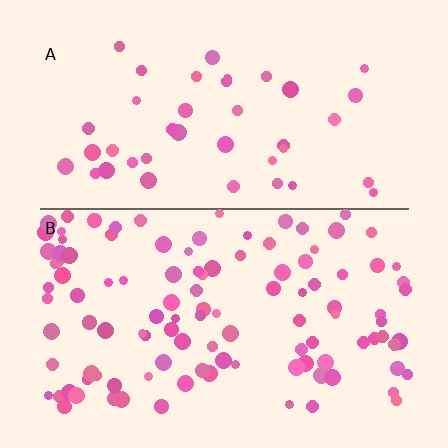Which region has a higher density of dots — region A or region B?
B (the bottom).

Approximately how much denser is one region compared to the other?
Approximately 2.6× — region B over region A.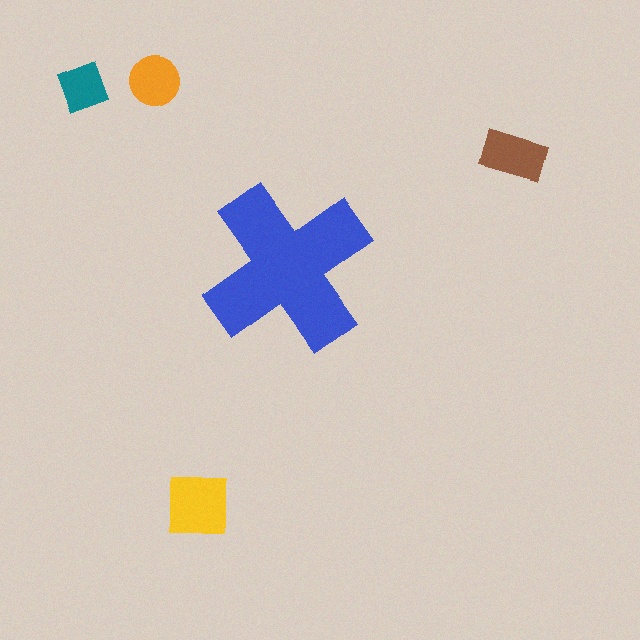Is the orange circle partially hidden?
No, the orange circle is fully visible.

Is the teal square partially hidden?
No, the teal square is fully visible.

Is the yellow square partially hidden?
No, the yellow square is fully visible.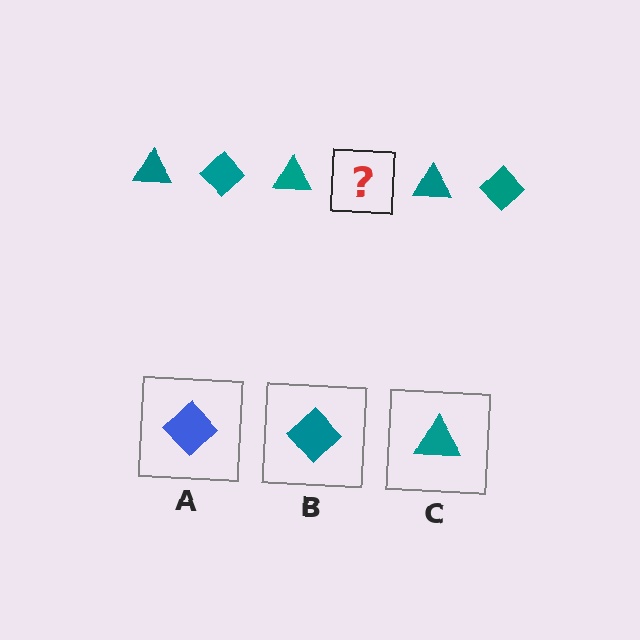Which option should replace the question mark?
Option B.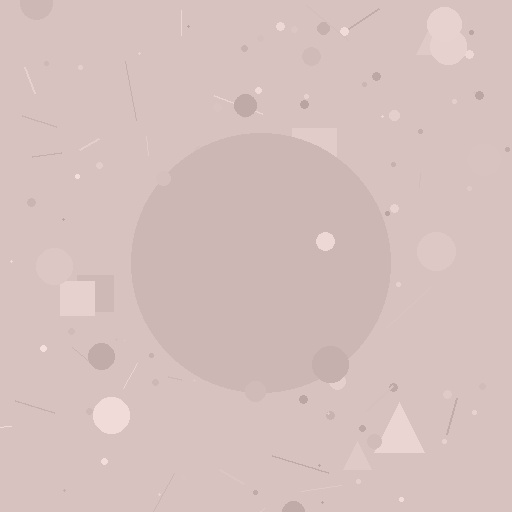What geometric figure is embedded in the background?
A circle is embedded in the background.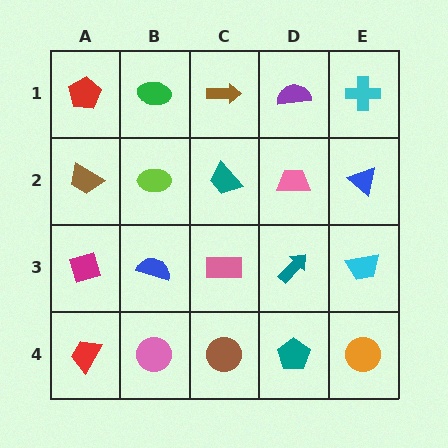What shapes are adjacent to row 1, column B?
A lime ellipse (row 2, column B), a red pentagon (row 1, column A), a brown arrow (row 1, column C).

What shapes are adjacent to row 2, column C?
A brown arrow (row 1, column C), a pink rectangle (row 3, column C), a lime ellipse (row 2, column B), a pink trapezoid (row 2, column D).